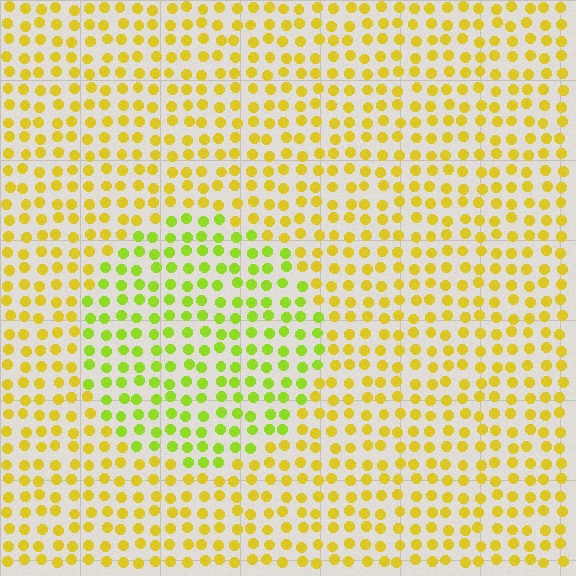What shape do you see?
I see a circle.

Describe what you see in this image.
The image is filled with small yellow elements in a uniform arrangement. A circle-shaped region is visible where the elements are tinted to a slightly different hue, forming a subtle color boundary.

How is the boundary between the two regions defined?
The boundary is defined purely by a slight shift in hue (about 33 degrees). Spacing, size, and orientation are identical on both sides.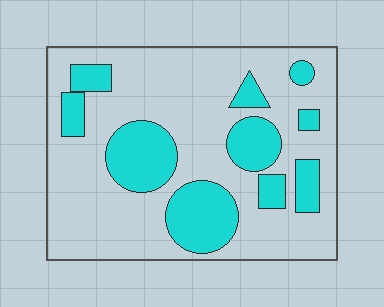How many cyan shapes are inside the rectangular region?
10.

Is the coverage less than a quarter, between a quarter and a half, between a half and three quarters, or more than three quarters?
Between a quarter and a half.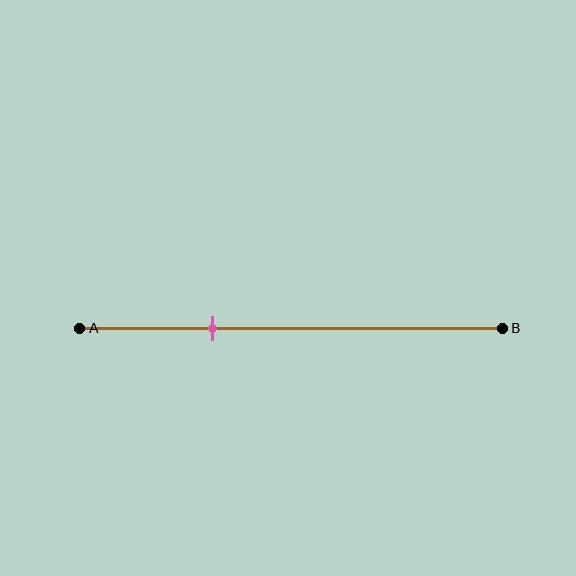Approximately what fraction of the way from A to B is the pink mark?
The pink mark is approximately 30% of the way from A to B.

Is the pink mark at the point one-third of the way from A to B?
Yes, the mark is approximately at the one-third point.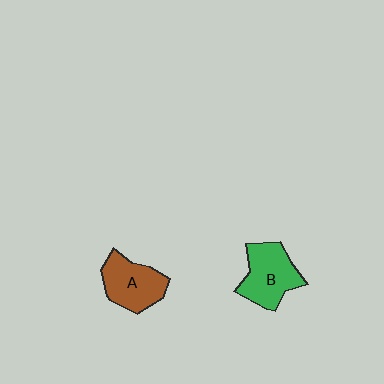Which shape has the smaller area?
Shape A (brown).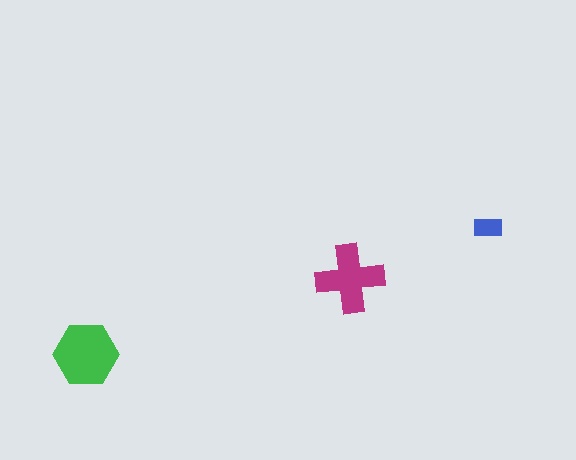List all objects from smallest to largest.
The blue rectangle, the magenta cross, the green hexagon.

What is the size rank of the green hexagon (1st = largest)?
1st.